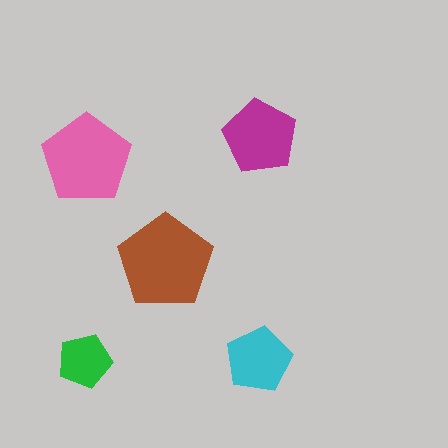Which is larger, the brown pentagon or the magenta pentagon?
The brown one.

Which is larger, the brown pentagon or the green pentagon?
The brown one.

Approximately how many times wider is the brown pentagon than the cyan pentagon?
About 1.5 times wider.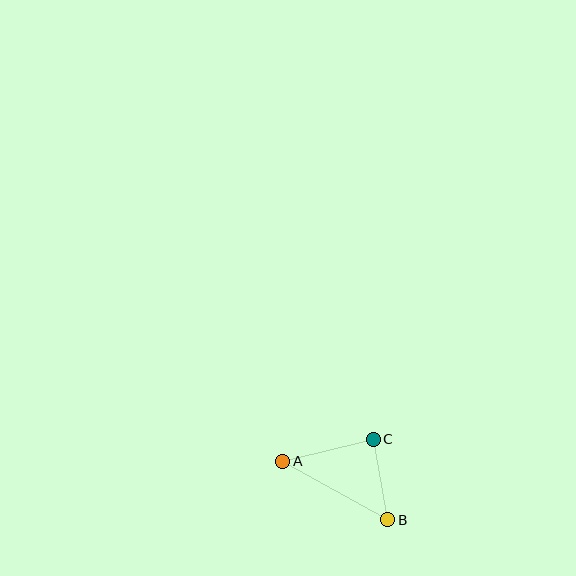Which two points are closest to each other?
Points B and C are closest to each other.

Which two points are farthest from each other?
Points A and B are farthest from each other.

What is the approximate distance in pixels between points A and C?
The distance between A and C is approximately 93 pixels.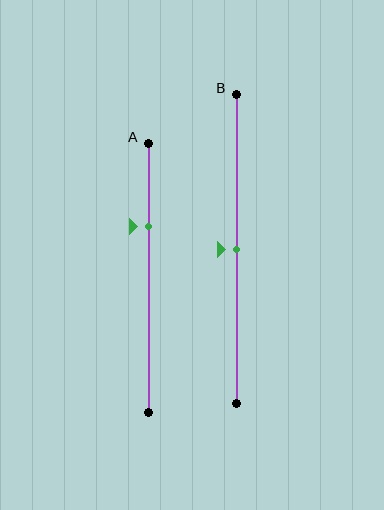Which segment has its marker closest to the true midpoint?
Segment B has its marker closest to the true midpoint.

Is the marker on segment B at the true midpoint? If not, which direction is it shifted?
Yes, the marker on segment B is at the true midpoint.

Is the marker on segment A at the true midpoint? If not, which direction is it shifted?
No, the marker on segment A is shifted upward by about 19% of the segment length.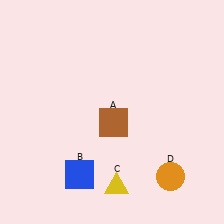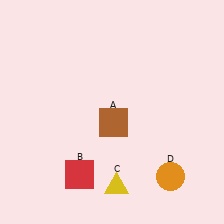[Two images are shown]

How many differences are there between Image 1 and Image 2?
There is 1 difference between the two images.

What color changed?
The square (B) changed from blue in Image 1 to red in Image 2.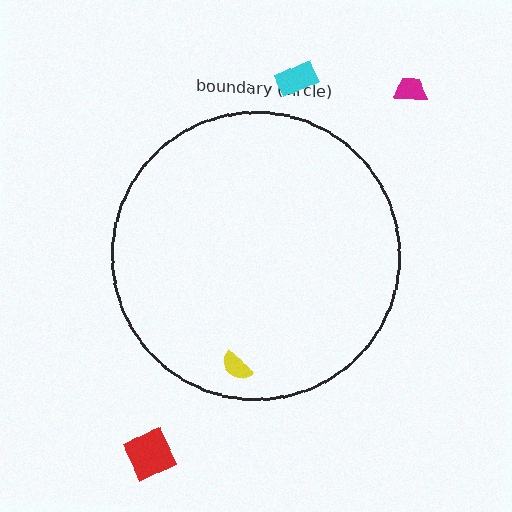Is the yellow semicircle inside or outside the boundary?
Inside.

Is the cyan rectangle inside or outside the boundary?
Outside.